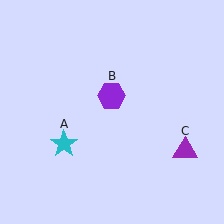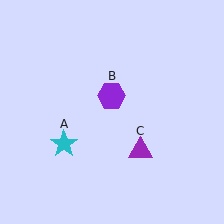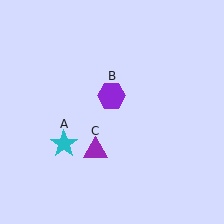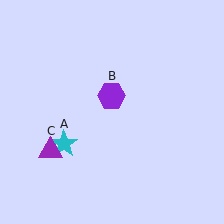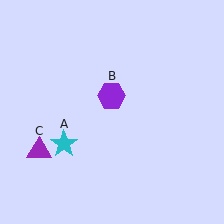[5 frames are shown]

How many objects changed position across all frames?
1 object changed position: purple triangle (object C).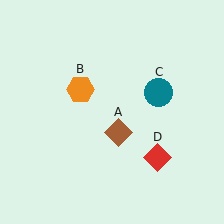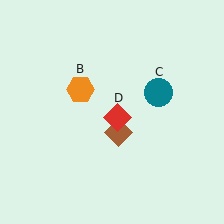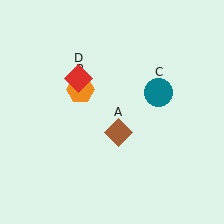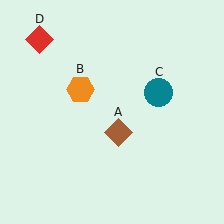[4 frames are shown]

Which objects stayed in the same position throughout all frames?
Brown diamond (object A) and orange hexagon (object B) and teal circle (object C) remained stationary.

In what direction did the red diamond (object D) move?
The red diamond (object D) moved up and to the left.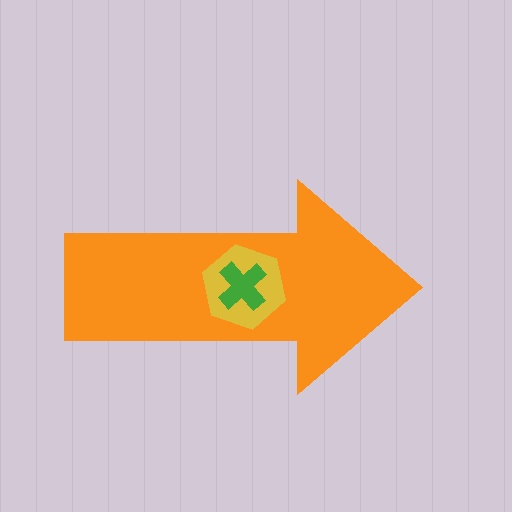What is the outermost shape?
The orange arrow.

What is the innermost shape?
The green cross.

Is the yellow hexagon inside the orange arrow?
Yes.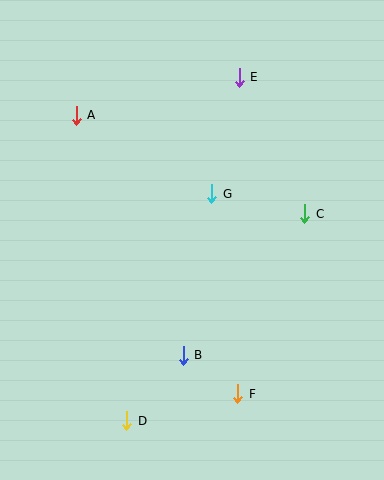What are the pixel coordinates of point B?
Point B is at (183, 355).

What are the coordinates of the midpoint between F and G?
The midpoint between F and G is at (225, 294).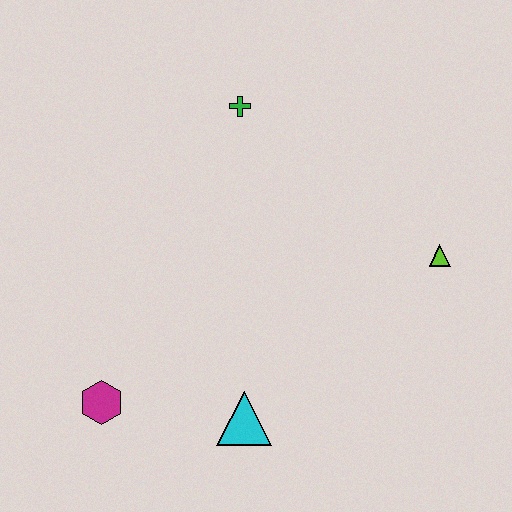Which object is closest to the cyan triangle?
The magenta hexagon is closest to the cyan triangle.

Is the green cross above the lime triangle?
Yes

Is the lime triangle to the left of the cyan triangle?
No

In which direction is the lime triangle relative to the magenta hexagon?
The lime triangle is to the right of the magenta hexagon.